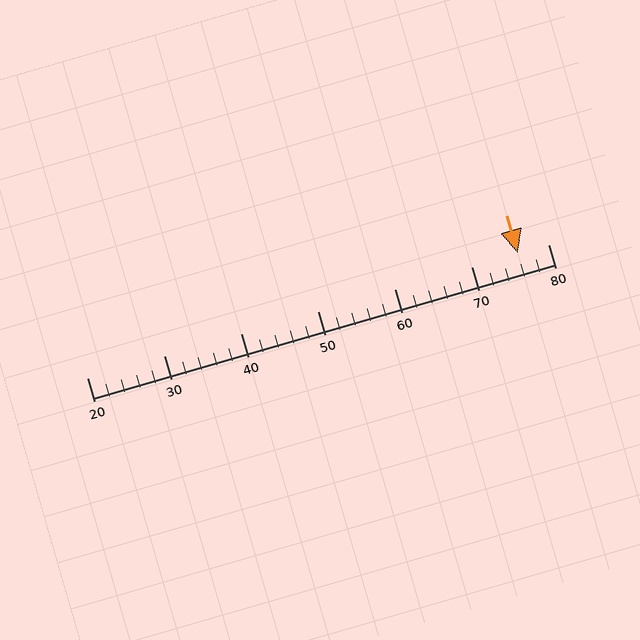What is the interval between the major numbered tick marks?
The major tick marks are spaced 10 units apart.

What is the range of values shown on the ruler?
The ruler shows values from 20 to 80.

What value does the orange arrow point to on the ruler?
The orange arrow points to approximately 76.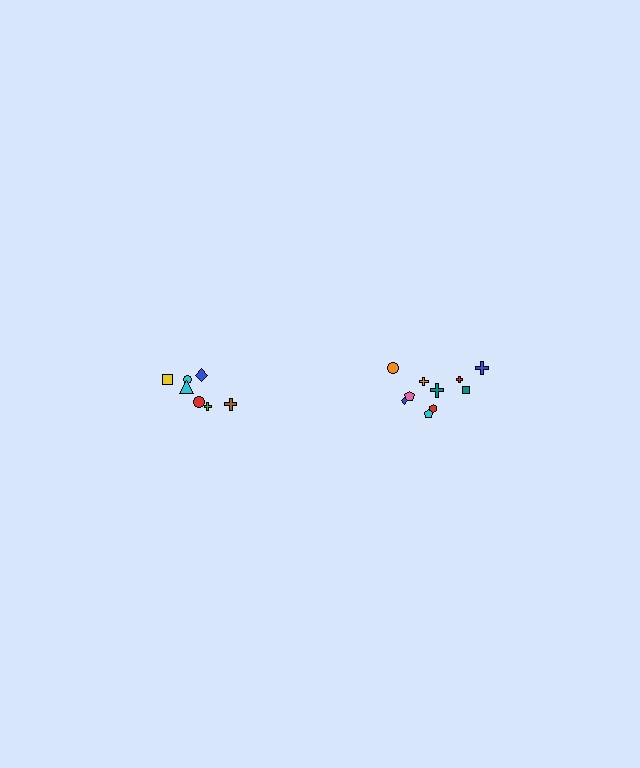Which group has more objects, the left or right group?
The right group.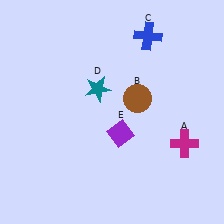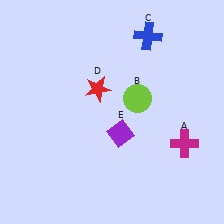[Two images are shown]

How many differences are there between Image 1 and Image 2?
There are 2 differences between the two images.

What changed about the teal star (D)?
In Image 1, D is teal. In Image 2, it changed to red.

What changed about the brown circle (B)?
In Image 1, B is brown. In Image 2, it changed to lime.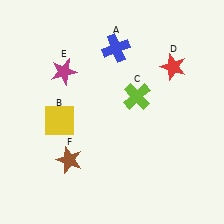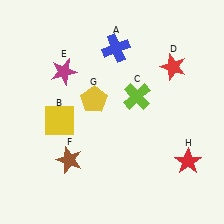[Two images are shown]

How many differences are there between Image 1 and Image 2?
There are 2 differences between the two images.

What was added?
A yellow pentagon (G), a red star (H) were added in Image 2.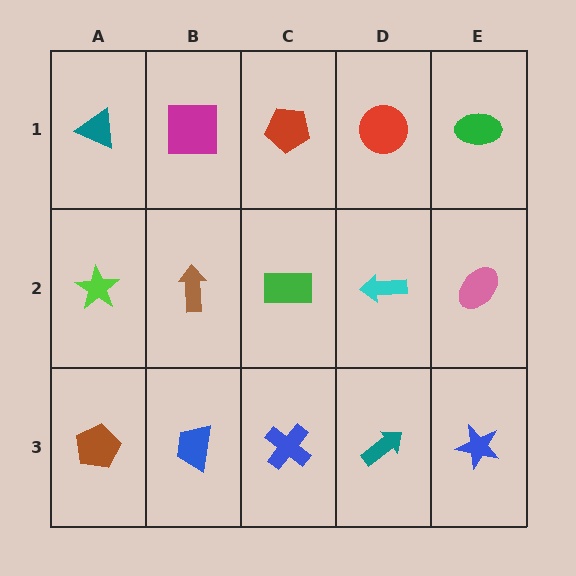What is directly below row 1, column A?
A lime star.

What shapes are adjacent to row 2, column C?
A red pentagon (row 1, column C), a blue cross (row 3, column C), a brown arrow (row 2, column B), a cyan arrow (row 2, column D).